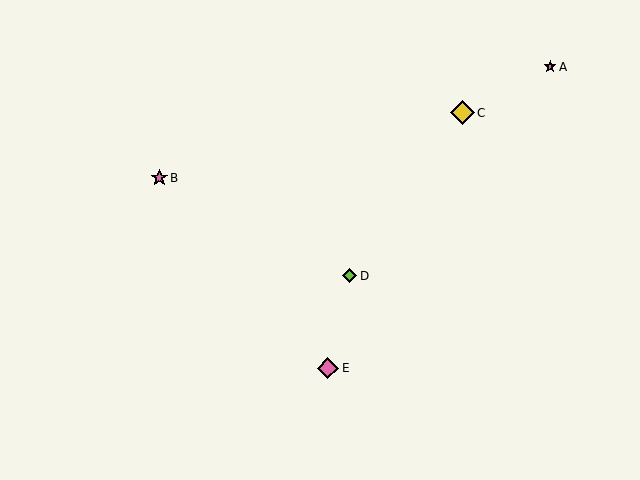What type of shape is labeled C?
Shape C is a yellow diamond.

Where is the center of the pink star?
The center of the pink star is at (550, 67).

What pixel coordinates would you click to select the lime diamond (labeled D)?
Click at (350, 276) to select the lime diamond D.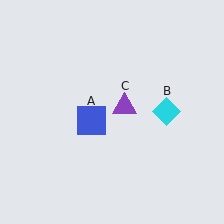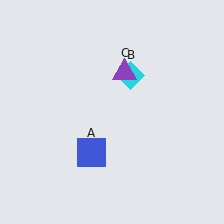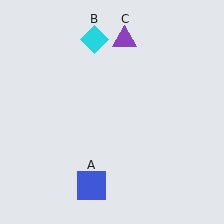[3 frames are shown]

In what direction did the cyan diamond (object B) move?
The cyan diamond (object B) moved up and to the left.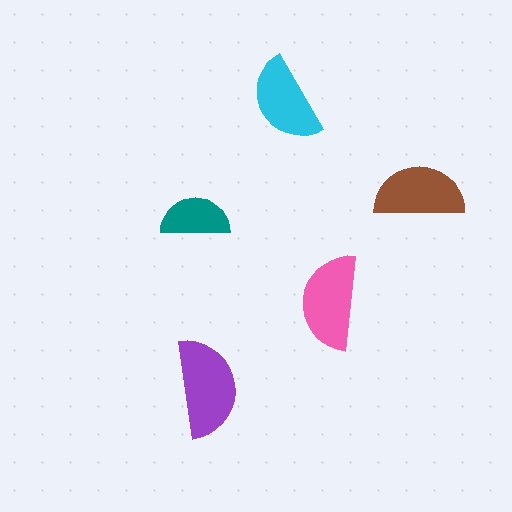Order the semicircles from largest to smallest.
the purple one, the pink one, the brown one, the cyan one, the teal one.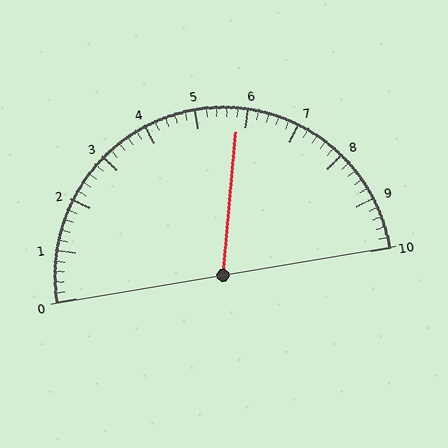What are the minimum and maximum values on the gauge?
The gauge ranges from 0 to 10.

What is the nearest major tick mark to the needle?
The nearest major tick mark is 6.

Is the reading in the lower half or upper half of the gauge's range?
The reading is in the upper half of the range (0 to 10).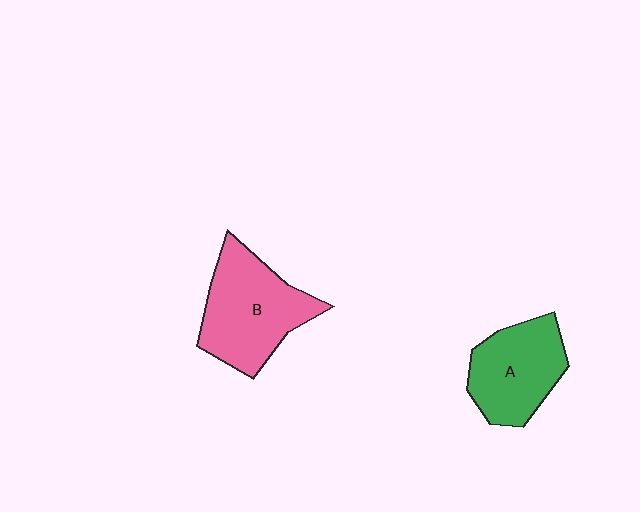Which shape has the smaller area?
Shape A (green).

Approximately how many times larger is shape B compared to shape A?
Approximately 1.2 times.